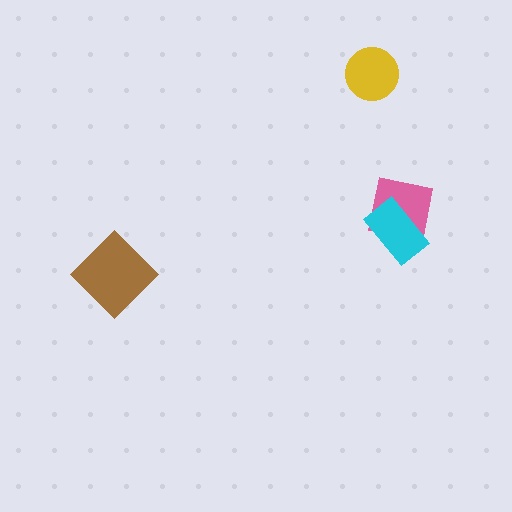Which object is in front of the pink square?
The cyan rectangle is in front of the pink square.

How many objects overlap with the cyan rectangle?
1 object overlaps with the cyan rectangle.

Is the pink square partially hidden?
Yes, it is partially covered by another shape.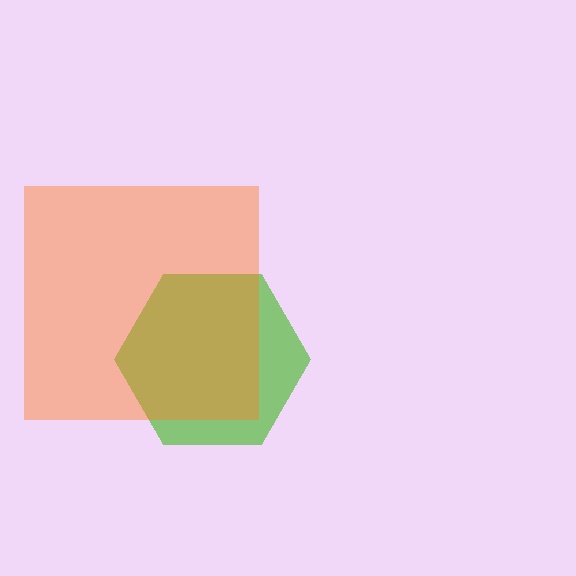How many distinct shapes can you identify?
There are 2 distinct shapes: a lime hexagon, an orange square.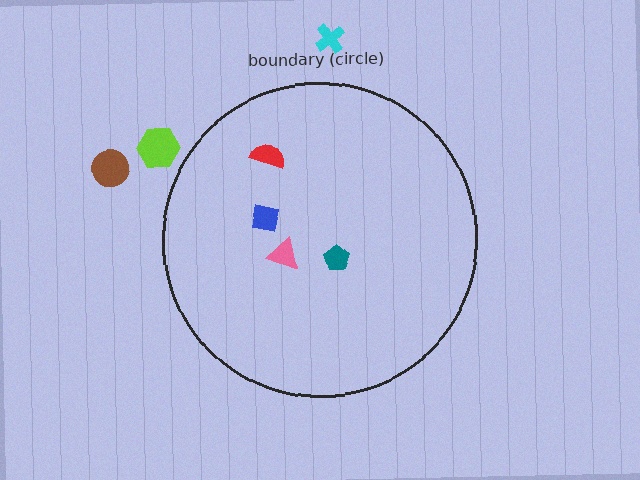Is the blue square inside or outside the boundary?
Inside.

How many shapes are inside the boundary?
4 inside, 3 outside.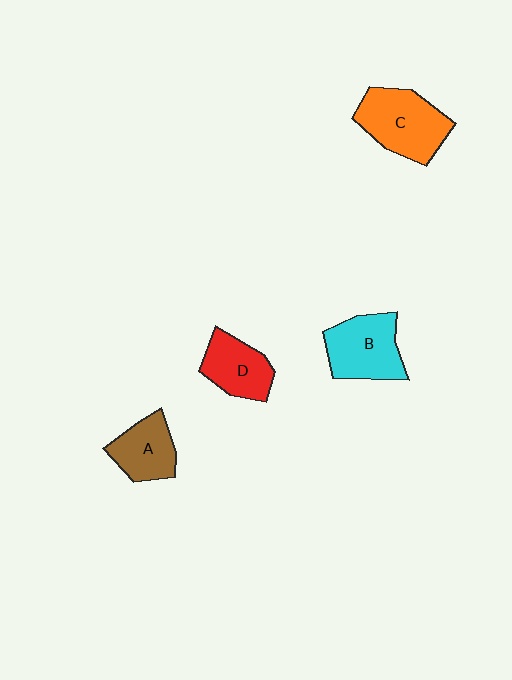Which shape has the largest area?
Shape C (orange).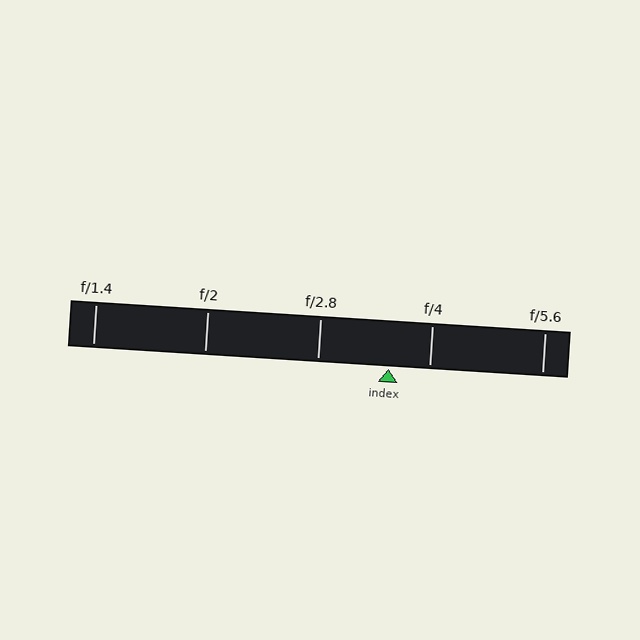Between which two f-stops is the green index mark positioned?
The index mark is between f/2.8 and f/4.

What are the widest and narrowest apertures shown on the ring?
The widest aperture shown is f/1.4 and the narrowest is f/5.6.